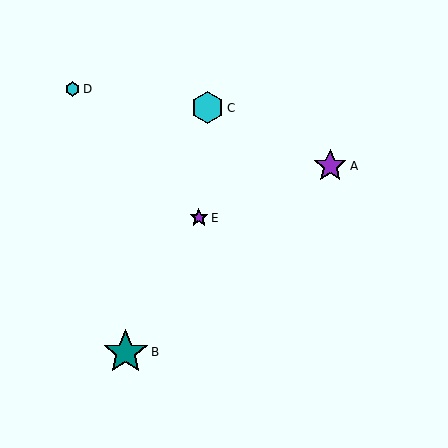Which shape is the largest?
The teal star (labeled B) is the largest.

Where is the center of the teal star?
The center of the teal star is at (126, 352).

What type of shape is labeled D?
Shape D is a cyan hexagon.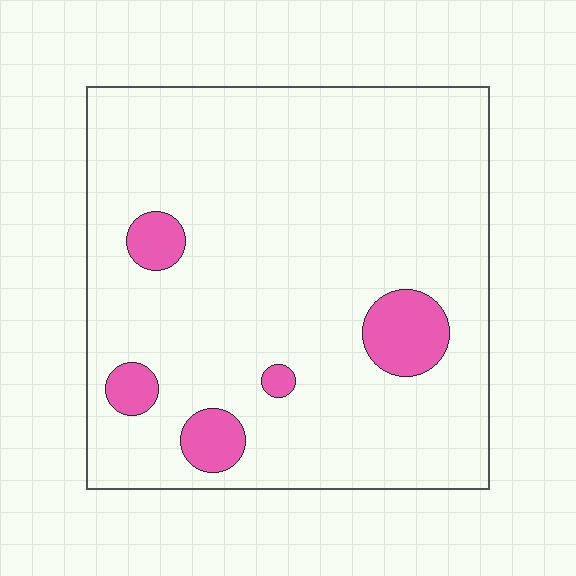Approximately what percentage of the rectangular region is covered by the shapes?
Approximately 10%.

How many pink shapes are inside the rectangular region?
5.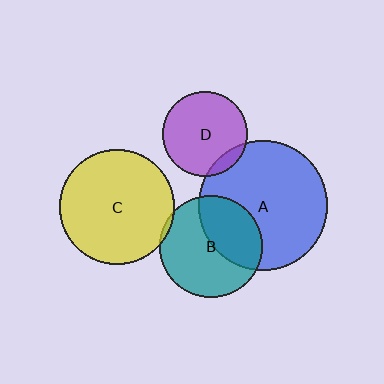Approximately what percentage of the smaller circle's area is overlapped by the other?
Approximately 40%.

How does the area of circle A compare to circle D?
Approximately 2.3 times.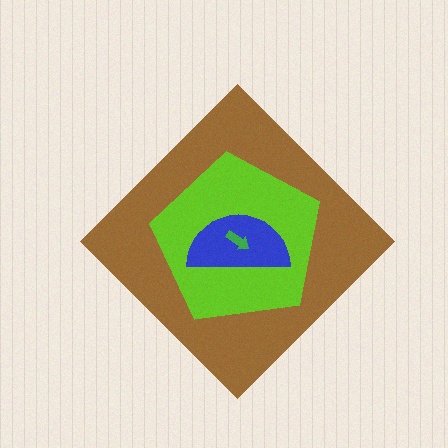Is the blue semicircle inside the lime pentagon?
Yes.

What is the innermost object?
The green arrow.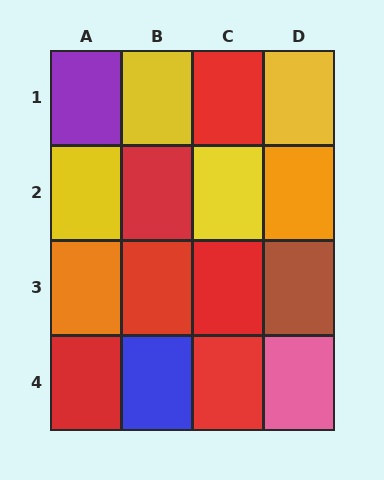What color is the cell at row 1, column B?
Yellow.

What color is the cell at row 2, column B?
Red.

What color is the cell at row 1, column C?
Red.